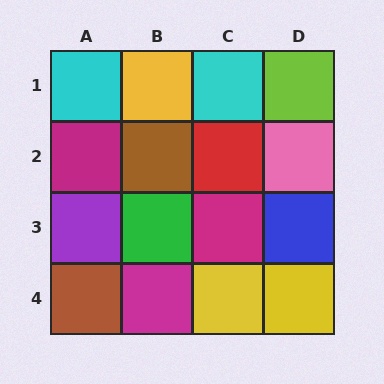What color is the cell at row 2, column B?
Brown.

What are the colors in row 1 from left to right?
Cyan, yellow, cyan, lime.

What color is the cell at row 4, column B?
Magenta.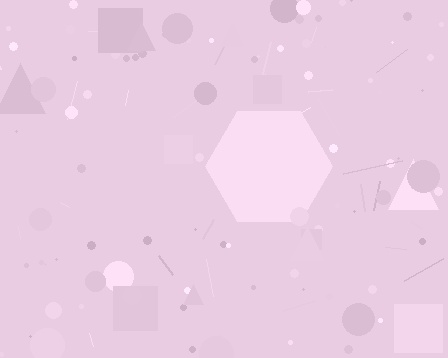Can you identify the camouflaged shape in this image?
The camouflaged shape is a hexagon.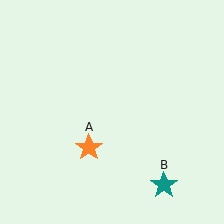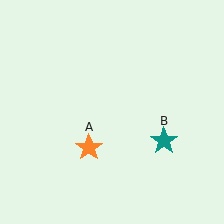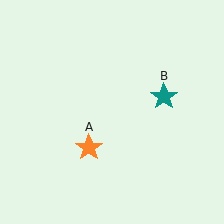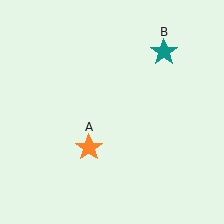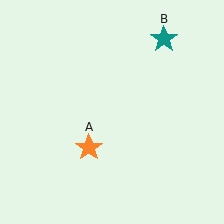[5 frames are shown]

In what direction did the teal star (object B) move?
The teal star (object B) moved up.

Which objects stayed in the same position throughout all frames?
Orange star (object A) remained stationary.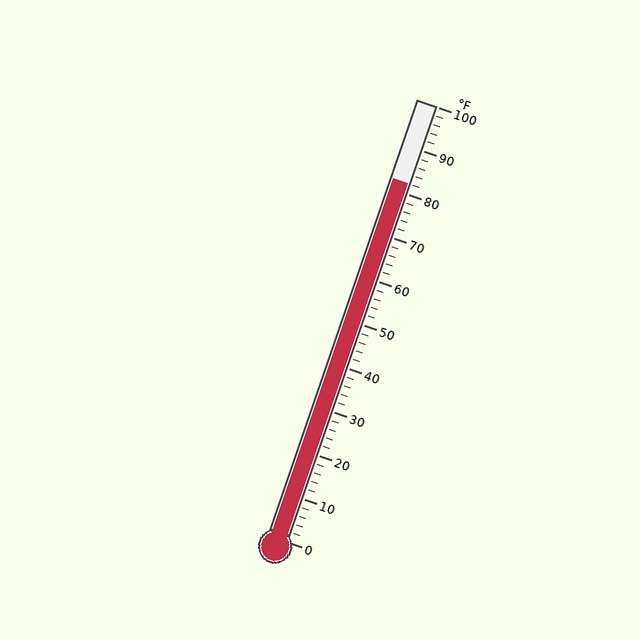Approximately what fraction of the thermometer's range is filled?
The thermometer is filled to approximately 80% of its range.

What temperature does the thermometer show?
The thermometer shows approximately 82°F.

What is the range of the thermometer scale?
The thermometer scale ranges from 0°F to 100°F.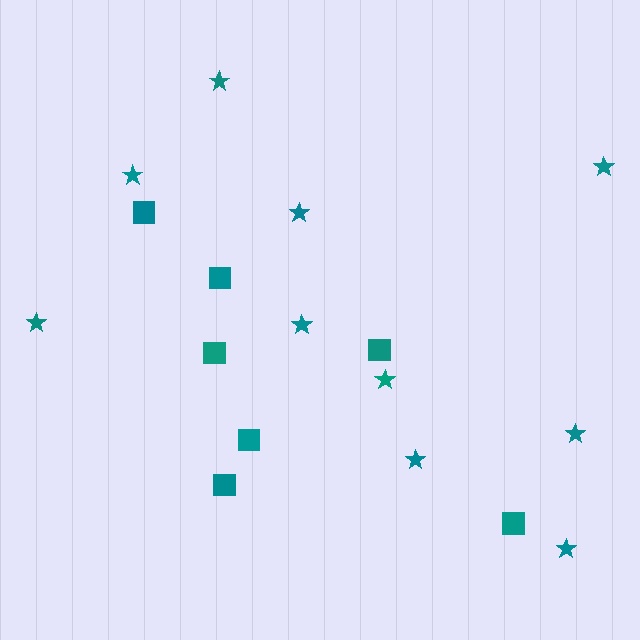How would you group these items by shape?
There are 2 groups: one group of stars (10) and one group of squares (7).